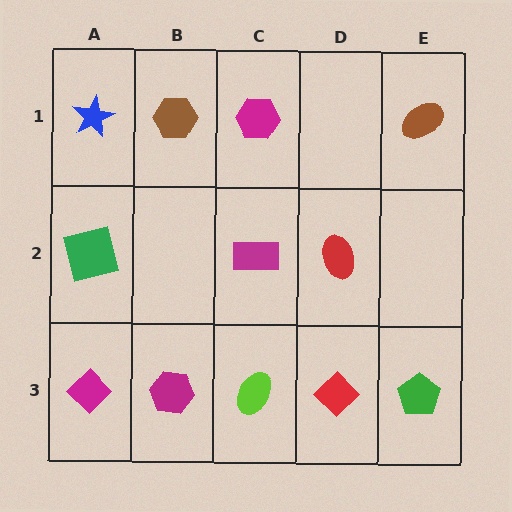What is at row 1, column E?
A brown ellipse.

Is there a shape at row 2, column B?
No, that cell is empty.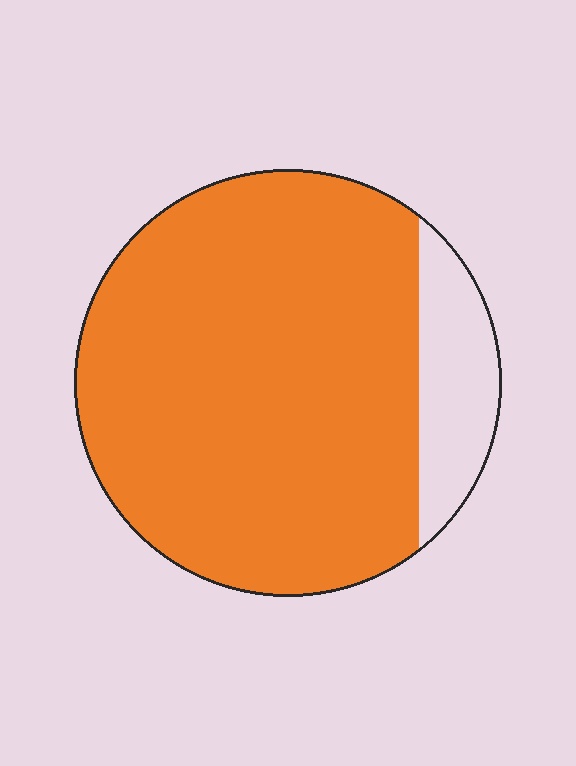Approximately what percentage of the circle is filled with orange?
Approximately 85%.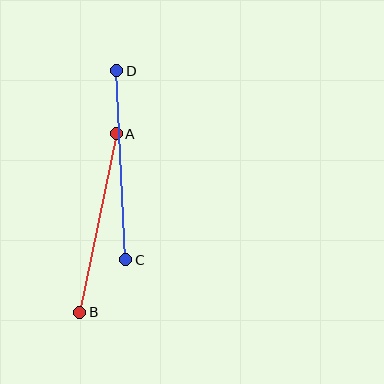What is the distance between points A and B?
The distance is approximately 182 pixels.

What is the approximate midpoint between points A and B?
The midpoint is at approximately (98, 223) pixels.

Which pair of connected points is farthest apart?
Points C and D are farthest apart.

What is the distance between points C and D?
The distance is approximately 189 pixels.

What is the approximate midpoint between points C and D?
The midpoint is at approximately (121, 165) pixels.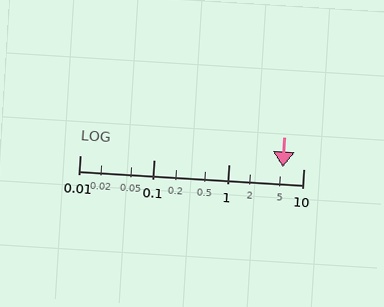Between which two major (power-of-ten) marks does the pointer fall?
The pointer is between 1 and 10.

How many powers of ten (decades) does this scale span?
The scale spans 3 decades, from 0.01 to 10.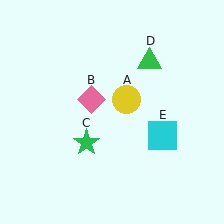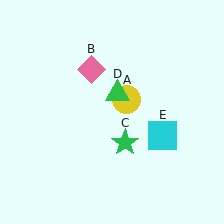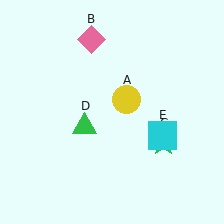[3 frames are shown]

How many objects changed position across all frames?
3 objects changed position: pink diamond (object B), green star (object C), green triangle (object D).